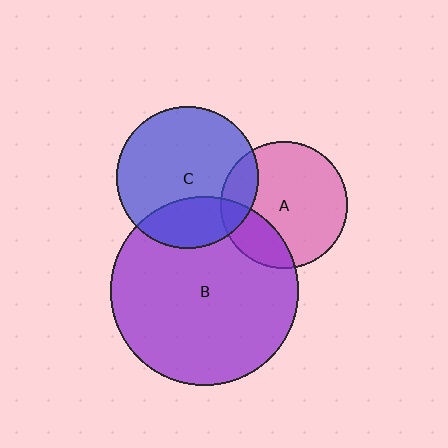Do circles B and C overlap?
Yes.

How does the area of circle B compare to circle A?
Approximately 2.2 times.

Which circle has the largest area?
Circle B (purple).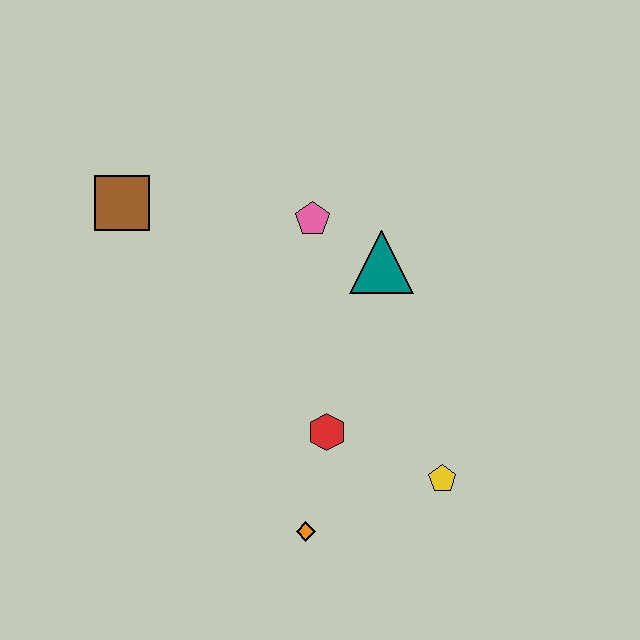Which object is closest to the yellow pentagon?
The red hexagon is closest to the yellow pentagon.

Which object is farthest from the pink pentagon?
The orange diamond is farthest from the pink pentagon.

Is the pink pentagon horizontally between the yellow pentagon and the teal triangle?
No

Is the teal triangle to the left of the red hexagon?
No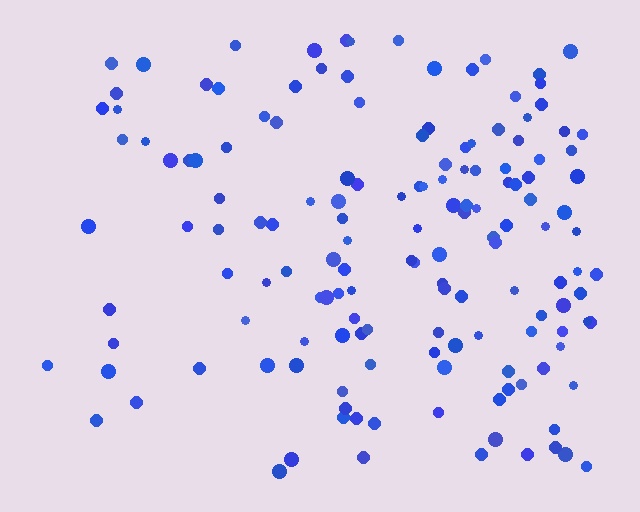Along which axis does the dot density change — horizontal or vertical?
Horizontal.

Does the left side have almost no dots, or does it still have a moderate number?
Still a moderate number, just noticeably fewer than the right.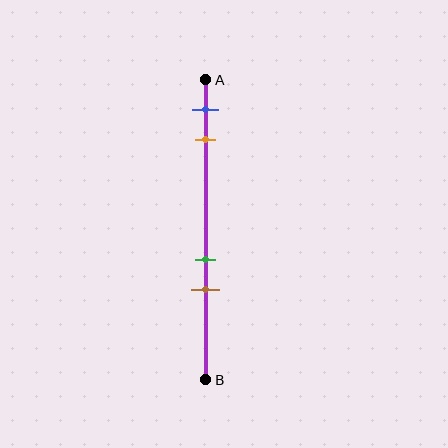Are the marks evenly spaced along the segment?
No, the marks are not evenly spaced.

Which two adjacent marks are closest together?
The green and brown marks are the closest adjacent pair.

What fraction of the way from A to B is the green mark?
The green mark is approximately 60% (0.6) of the way from A to B.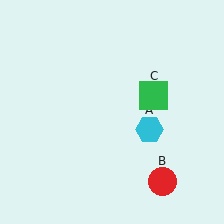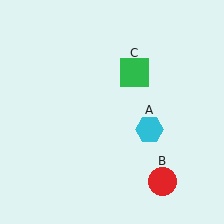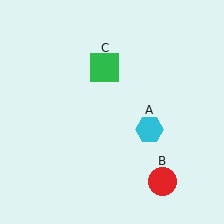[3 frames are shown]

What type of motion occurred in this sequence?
The green square (object C) rotated counterclockwise around the center of the scene.